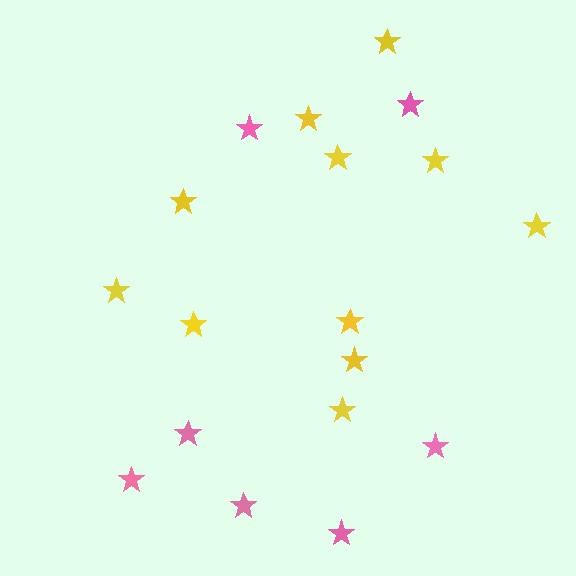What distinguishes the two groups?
There are 2 groups: one group of pink stars (7) and one group of yellow stars (11).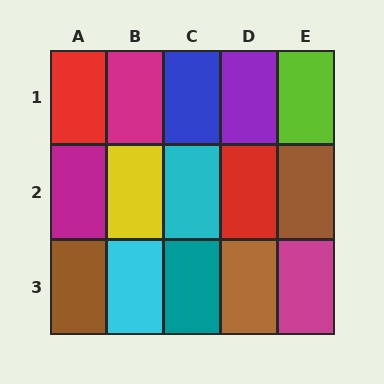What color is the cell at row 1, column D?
Purple.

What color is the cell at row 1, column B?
Magenta.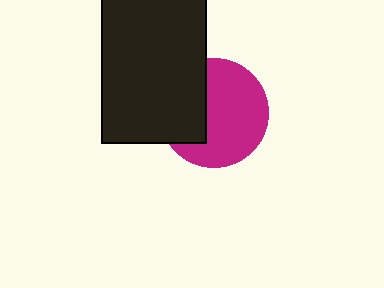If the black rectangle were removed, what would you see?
You would see the complete magenta circle.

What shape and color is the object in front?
The object in front is a black rectangle.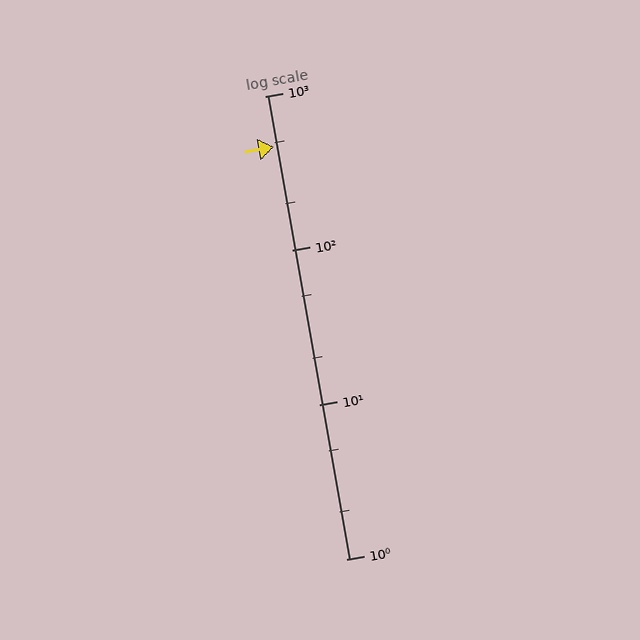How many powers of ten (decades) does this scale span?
The scale spans 3 decades, from 1 to 1000.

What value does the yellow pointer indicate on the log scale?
The pointer indicates approximately 470.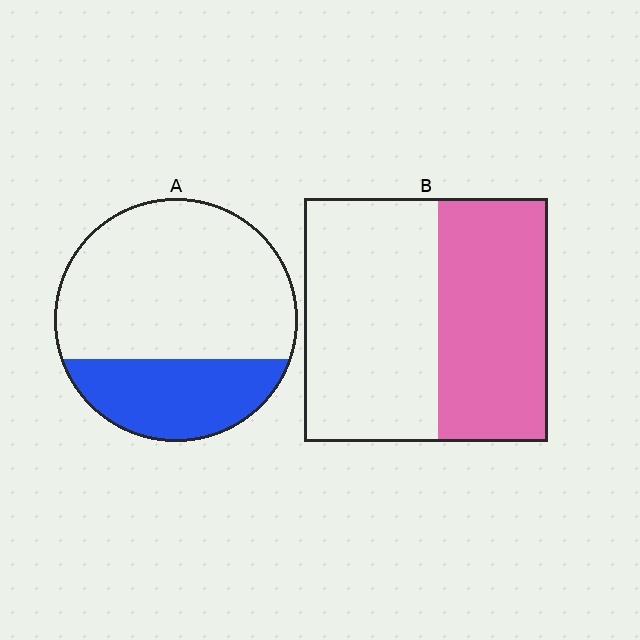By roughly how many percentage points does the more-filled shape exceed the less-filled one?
By roughly 15 percentage points (B over A).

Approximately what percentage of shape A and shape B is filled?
A is approximately 30% and B is approximately 45%.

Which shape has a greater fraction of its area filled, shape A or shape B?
Shape B.